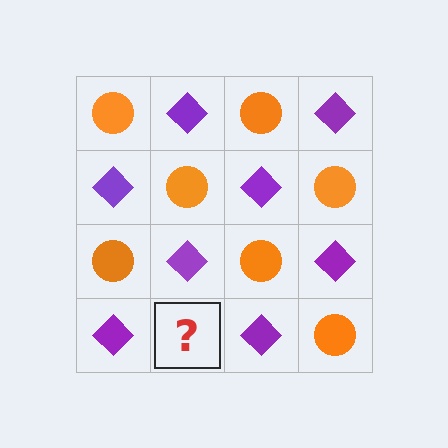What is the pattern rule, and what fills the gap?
The rule is that it alternates orange circle and purple diamond in a checkerboard pattern. The gap should be filled with an orange circle.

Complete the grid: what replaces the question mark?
The question mark should be replaced with an orange circle.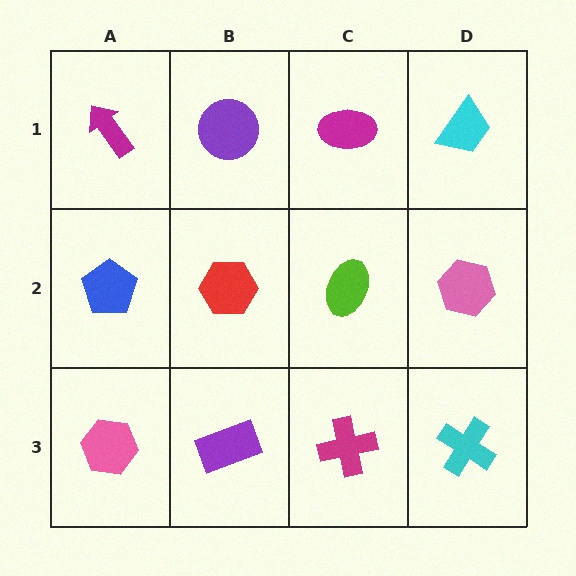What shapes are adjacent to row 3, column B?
A red hexagon (row 2, column B), a pink hexagon (row 3, column A), a magenta cross (row 3, column C).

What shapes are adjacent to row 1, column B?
A red hexagon (row 2, column B), a magenta arrow (row 1, column A), a magenta ellipse (row 1, column C).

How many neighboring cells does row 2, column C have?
4.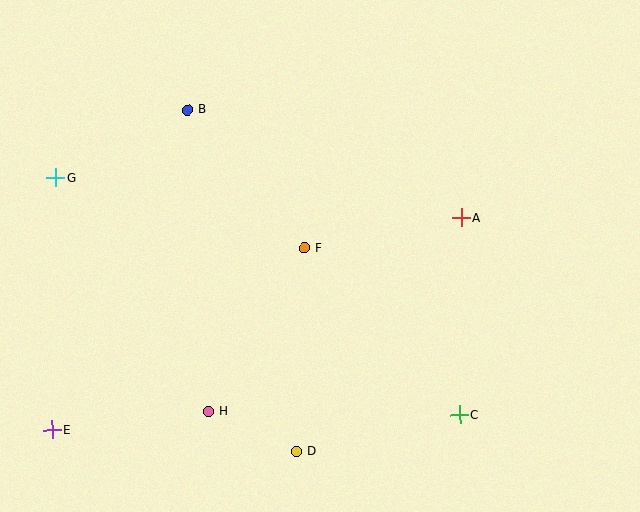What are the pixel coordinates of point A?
Point A is at (461, 218).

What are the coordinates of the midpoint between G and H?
The midpoint between G and H is at (132, 295).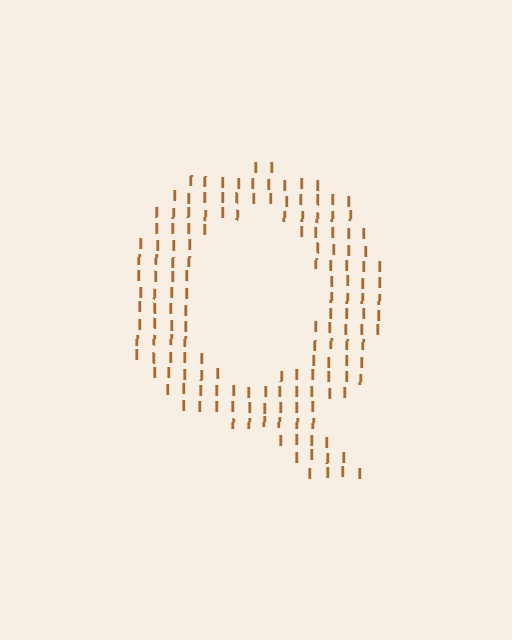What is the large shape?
The large shape is the letter Q.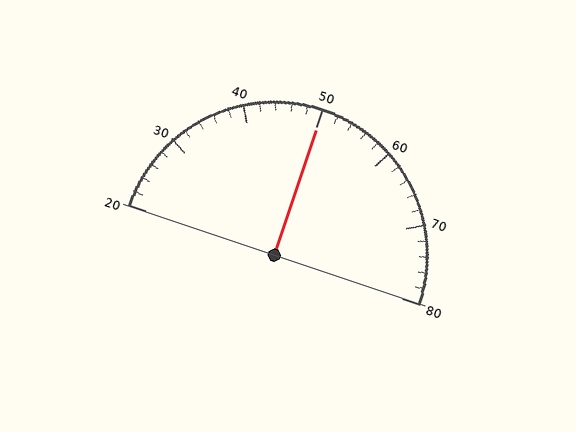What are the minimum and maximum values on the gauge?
The gauge ranges from 20 to 80.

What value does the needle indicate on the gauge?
The needle indicates approximately 50.